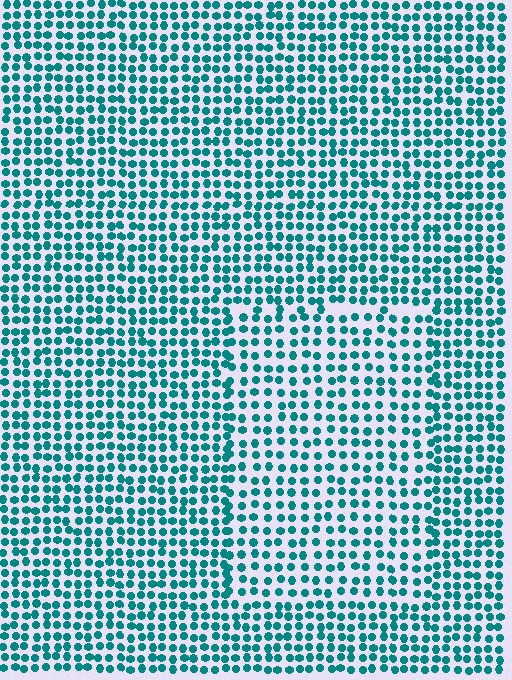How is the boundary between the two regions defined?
The boundary is defined by a change in element density (approximately 1.4x ratio). All elements are the same color, size, and shape.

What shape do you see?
I see a rectangle.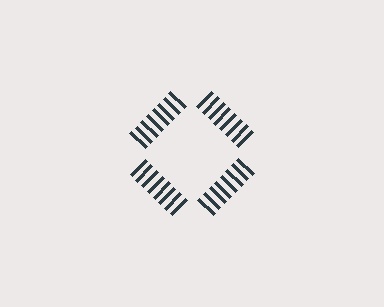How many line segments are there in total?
32 — 8 along each of the 4 edges.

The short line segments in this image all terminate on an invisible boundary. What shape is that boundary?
An illusory square — the line segments terminate on its edges but no continuous stroke is drawn.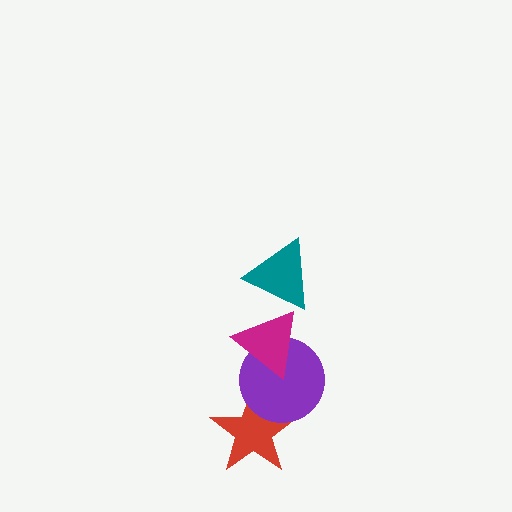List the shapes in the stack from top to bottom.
From top to bottom: the teal triangle, the magenta triangle, the purple circle, the red star.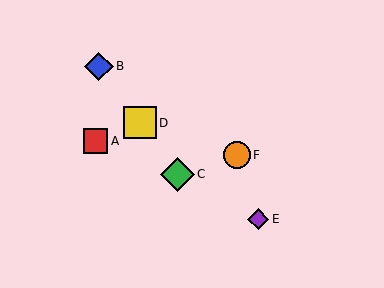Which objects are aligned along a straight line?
Objects B, C, D are aligned along a straight line.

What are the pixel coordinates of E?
Object E is at (258, 219).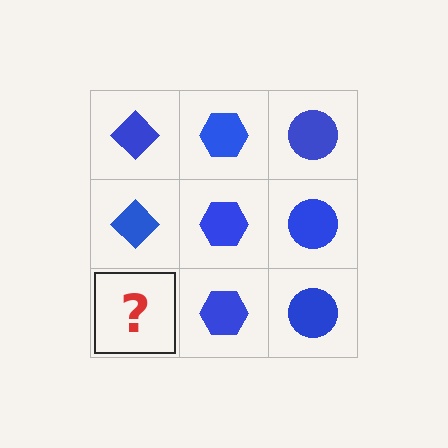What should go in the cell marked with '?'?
The missing cell should contain a blue diamond.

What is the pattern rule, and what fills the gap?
The rule is that each column has a consistent shape. The gap should be filled with a blue diamond.